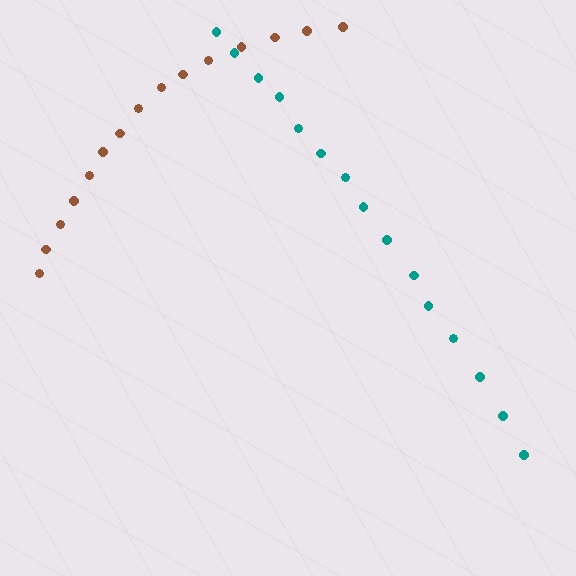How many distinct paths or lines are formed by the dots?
There are 2 distinct paths.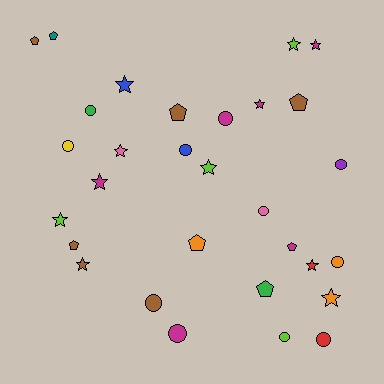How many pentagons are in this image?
There are 8 pentagons.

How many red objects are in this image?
There are 2 red objects.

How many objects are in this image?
There are 30 objects.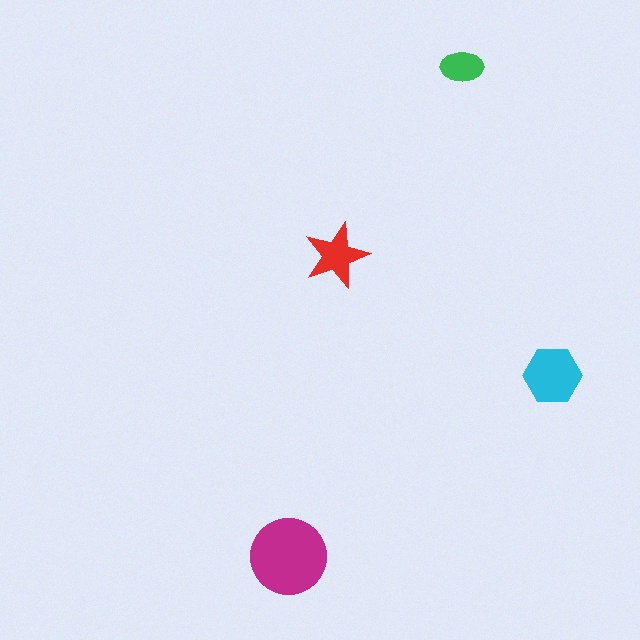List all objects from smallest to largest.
The green ellipse, the red star, the cyan hexagon, the magenta circle.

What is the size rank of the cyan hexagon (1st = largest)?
2nd.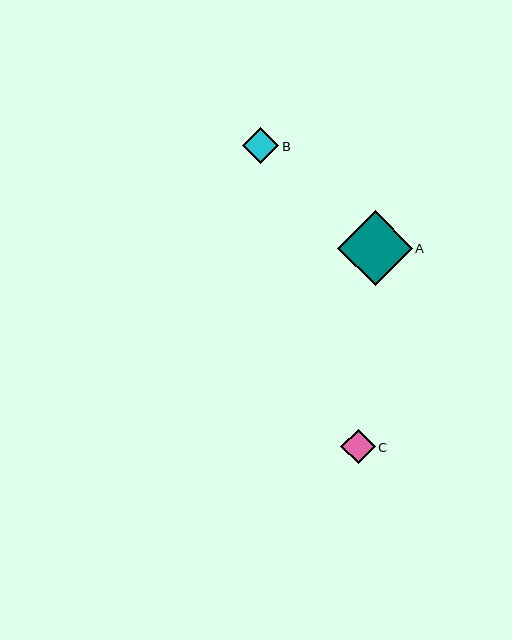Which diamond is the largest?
Diamond A is the largest with a size of approximately 74 pixels.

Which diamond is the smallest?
Diamond C is the smallest with a size of approximately 34 pixels.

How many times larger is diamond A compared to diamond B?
Diamond A is approximately 2.1 times the size of diamond B.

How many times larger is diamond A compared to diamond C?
Diamond A is approximately 2.2 times the size of diamond C.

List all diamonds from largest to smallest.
From largest to smallest: A, B, C.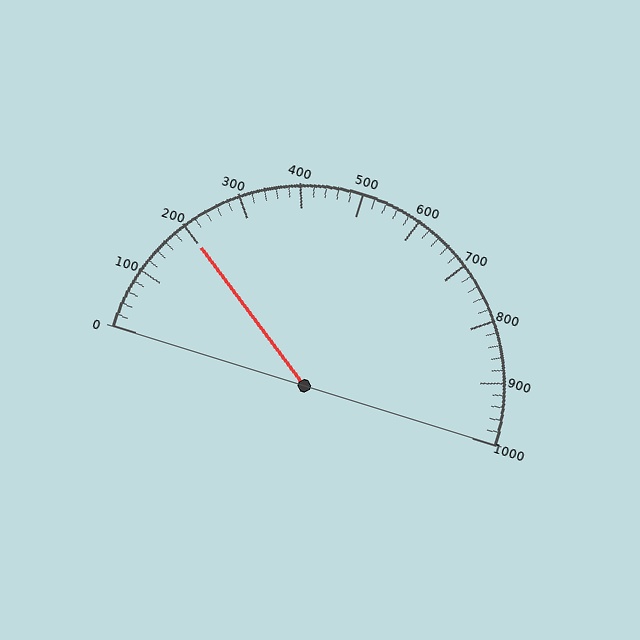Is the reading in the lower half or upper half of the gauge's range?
The reading is in the lower half of the range (0 to 1000).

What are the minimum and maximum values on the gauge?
The gauge ranges from 0 to 1000.